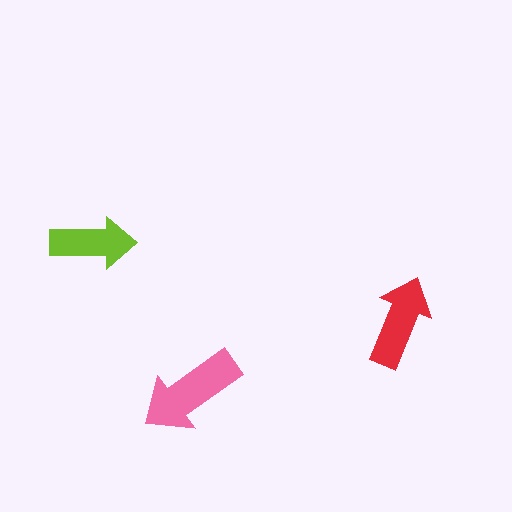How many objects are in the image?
There are 3 objects in the image.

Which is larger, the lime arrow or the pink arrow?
The pink one.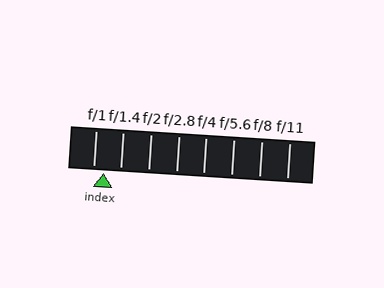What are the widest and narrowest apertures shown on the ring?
The widest aperture shown is f/1 and the narrowest is f/11.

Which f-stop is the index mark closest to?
The index mark is closest to f/1.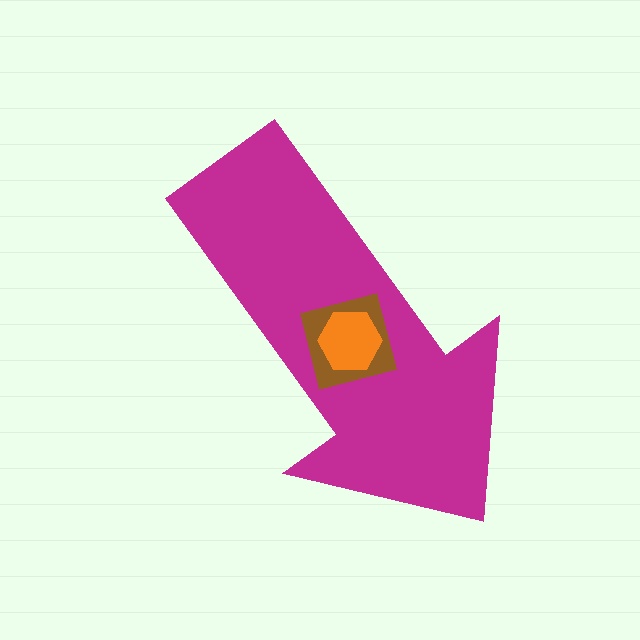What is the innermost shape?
The orange hexagon.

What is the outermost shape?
The magenta arrow.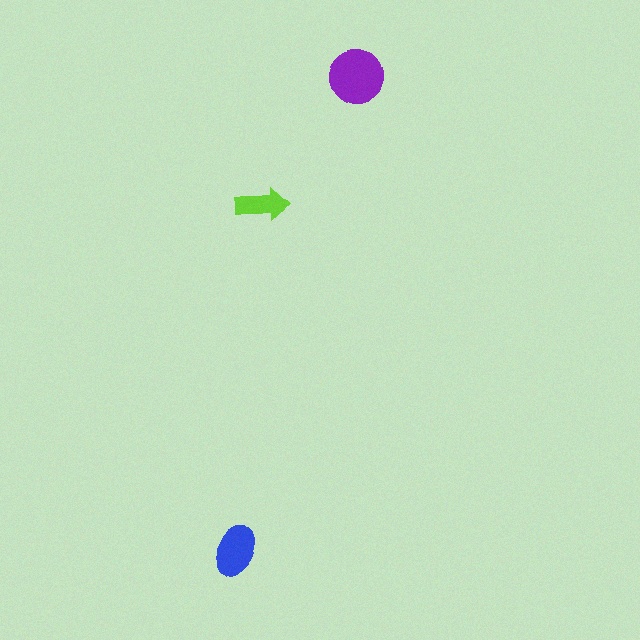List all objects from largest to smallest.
The purple circle, the blue ellipse, the lime arrow.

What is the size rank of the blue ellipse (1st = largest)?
2nd.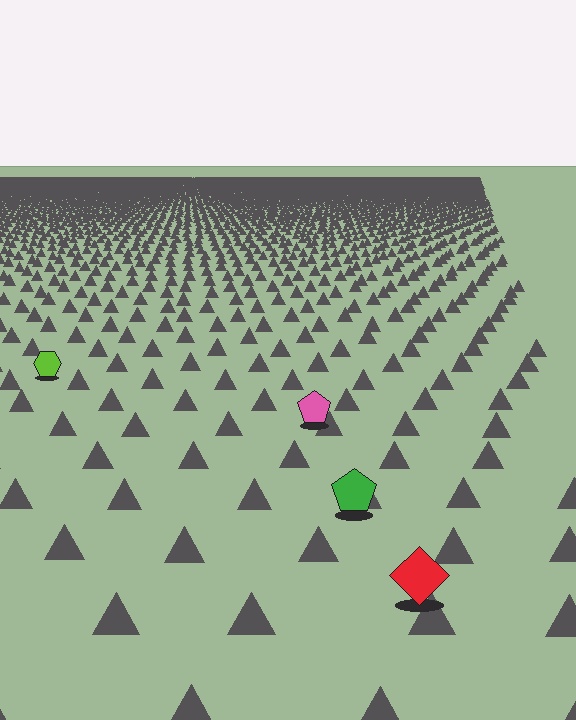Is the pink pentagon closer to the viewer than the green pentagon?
No. The green pentagon is closer — you can tell from the texture gradient: the ground texture is coarser near it.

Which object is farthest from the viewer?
The lime hexagon is farthest from the viewer. It appears smaller and the ground texture around it is denser.